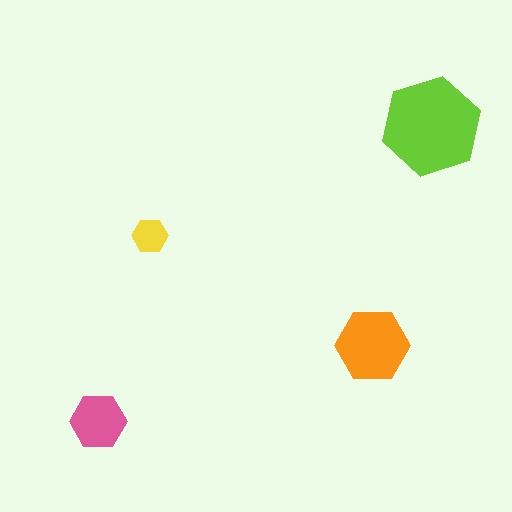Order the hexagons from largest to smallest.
the lime one, the orange one, the pink one, the yellow one.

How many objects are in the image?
There are 4 objects in the image.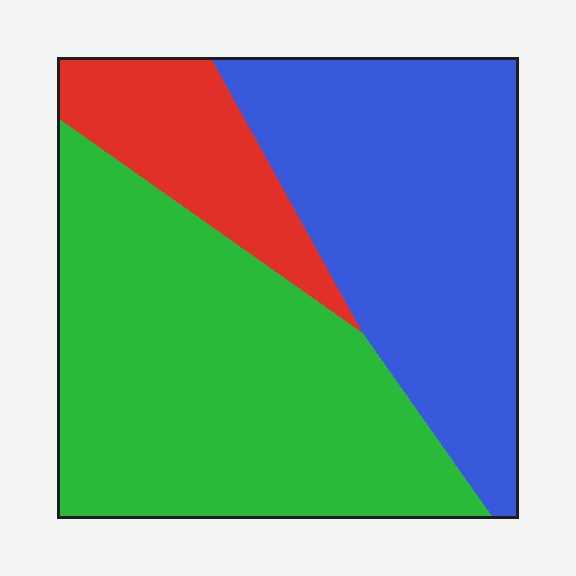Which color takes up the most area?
Green, at roughly 50%.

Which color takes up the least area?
Red, at roughly 15%.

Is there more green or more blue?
Green.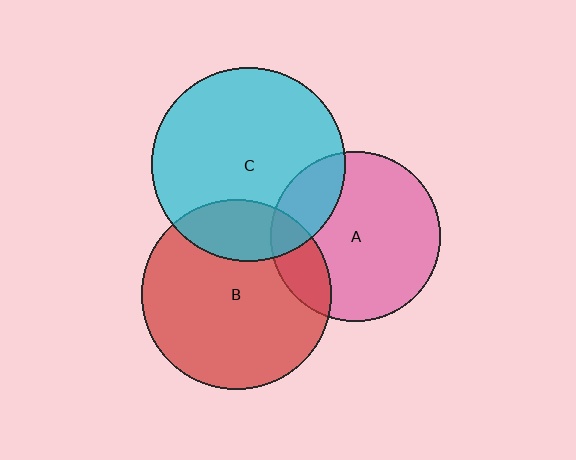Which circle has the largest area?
Circle C (cyan).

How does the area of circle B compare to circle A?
Approximately 1.3 times.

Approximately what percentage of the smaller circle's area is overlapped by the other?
Approximately 20%.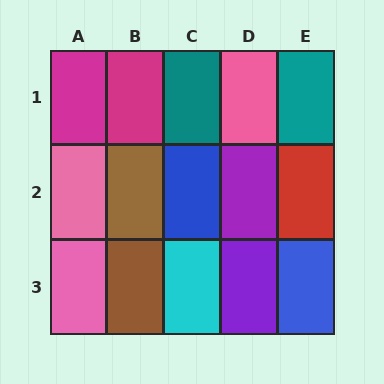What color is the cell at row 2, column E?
Red.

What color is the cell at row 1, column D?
Pink.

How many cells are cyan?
1 cell is cyan.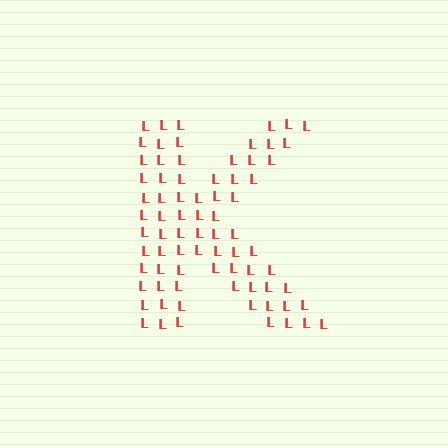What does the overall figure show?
The overall figure shows the letter K.